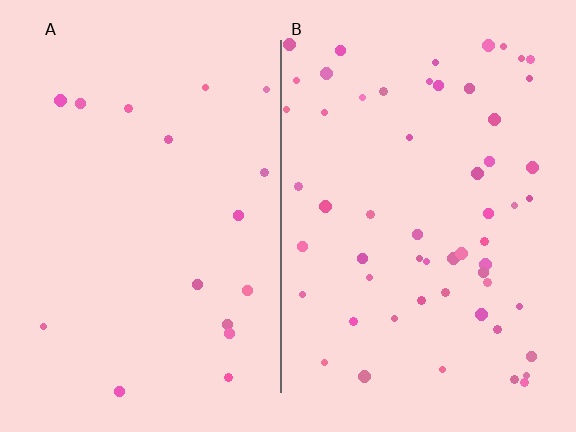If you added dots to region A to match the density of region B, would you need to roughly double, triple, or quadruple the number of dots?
Approximately triple.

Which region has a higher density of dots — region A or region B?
B (the right).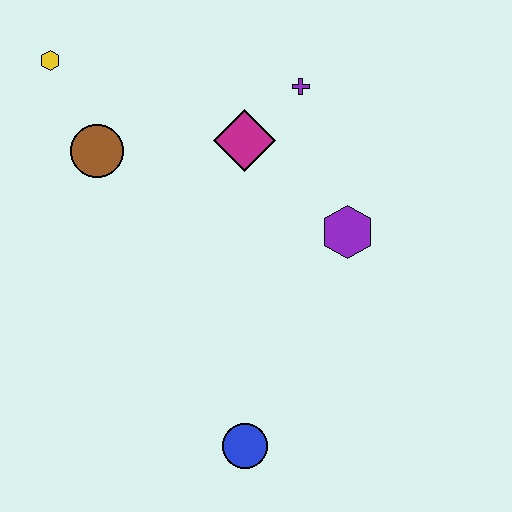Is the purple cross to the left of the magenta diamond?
No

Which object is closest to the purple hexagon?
The magenta diamond is closest to the purple hexagon.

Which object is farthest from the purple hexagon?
The yellow hexagon is farthest from the purple hexagon.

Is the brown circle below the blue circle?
No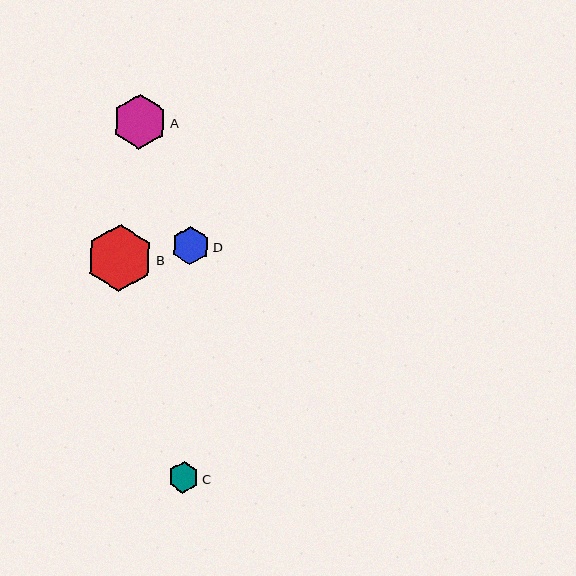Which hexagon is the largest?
Hexagon B is the largest with a size of approximately 66 pixels.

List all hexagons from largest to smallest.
From largest to smallest: B, A, D, C.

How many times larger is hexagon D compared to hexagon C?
Hexagon D is approximately 1.2 times the size of hexagon C.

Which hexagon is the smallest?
Hexagon C is the smallest with a size of approximately 31 pixels.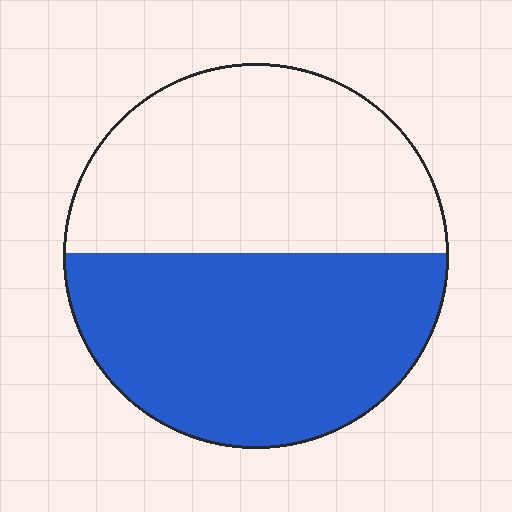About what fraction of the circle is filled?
About one half (1/2).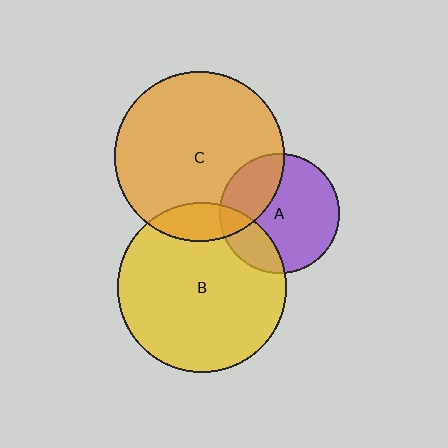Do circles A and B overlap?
Yes.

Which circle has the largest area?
Circle C (orange).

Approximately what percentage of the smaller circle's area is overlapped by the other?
Approximately 20%.